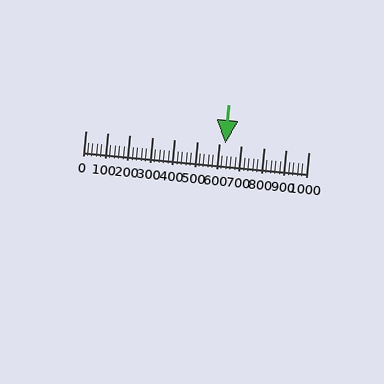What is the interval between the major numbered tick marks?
The major tick marks are spaced 100 units apart.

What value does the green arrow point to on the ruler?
The green arrow points to approximately 627.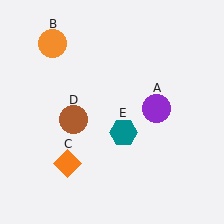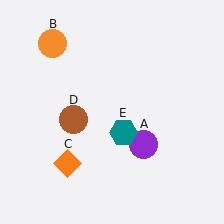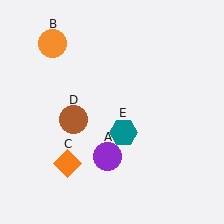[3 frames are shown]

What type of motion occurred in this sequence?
The purple circle (object A) rotated clockwise around the center of the scene.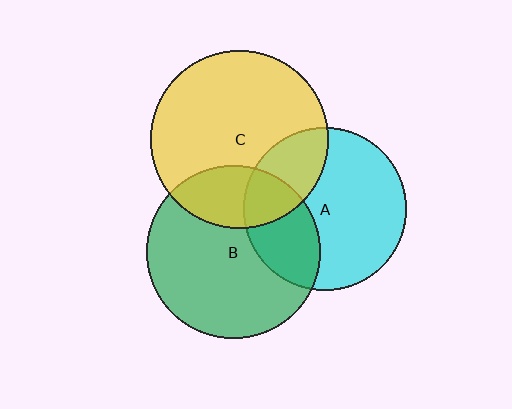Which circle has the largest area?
Circle C (yellow).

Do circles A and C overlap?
Yes.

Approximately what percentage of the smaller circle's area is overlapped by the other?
Approximately 25%.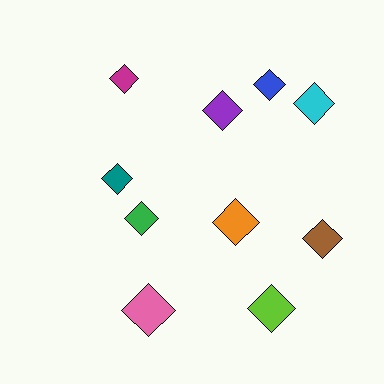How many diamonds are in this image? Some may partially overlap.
There are 10 diamonds.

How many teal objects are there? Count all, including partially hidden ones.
There is 1 teal object.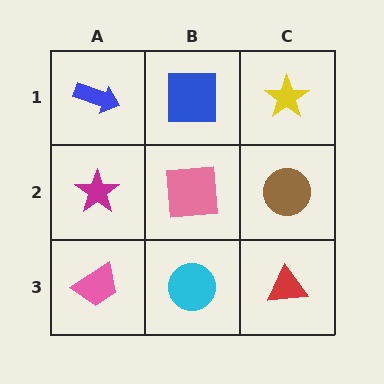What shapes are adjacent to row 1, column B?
A pink square (row 2, column B), a blue arrow (row 1, column A), a yellow star (row 1, column C).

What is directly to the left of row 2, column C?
A pink square.